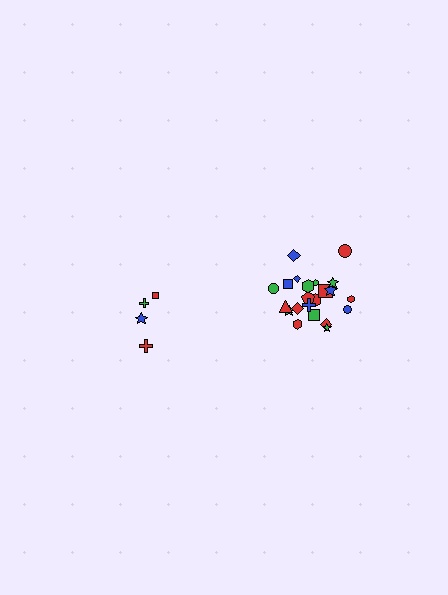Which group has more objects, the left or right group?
The right group.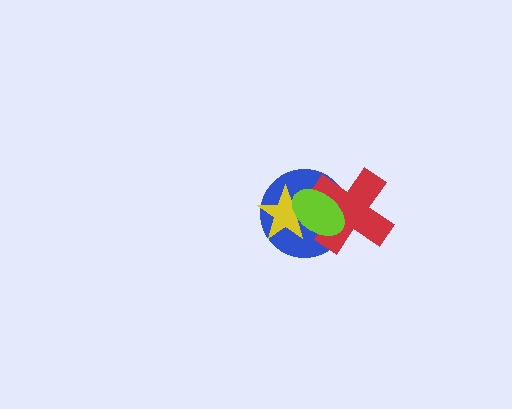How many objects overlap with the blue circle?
3 objects overlap with the blue circle.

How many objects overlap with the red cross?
3 objects overlap with the red cross.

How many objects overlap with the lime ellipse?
3 objects overlap with the lime ellipse.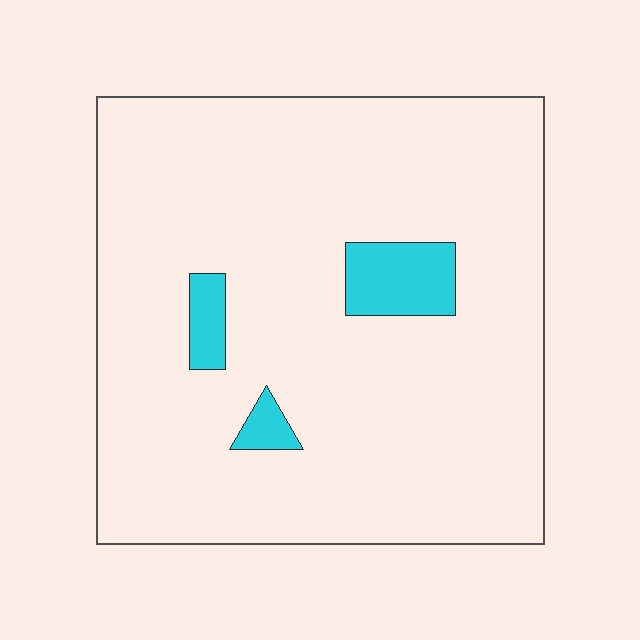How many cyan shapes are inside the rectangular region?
3.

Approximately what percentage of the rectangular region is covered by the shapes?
Approximately 5%.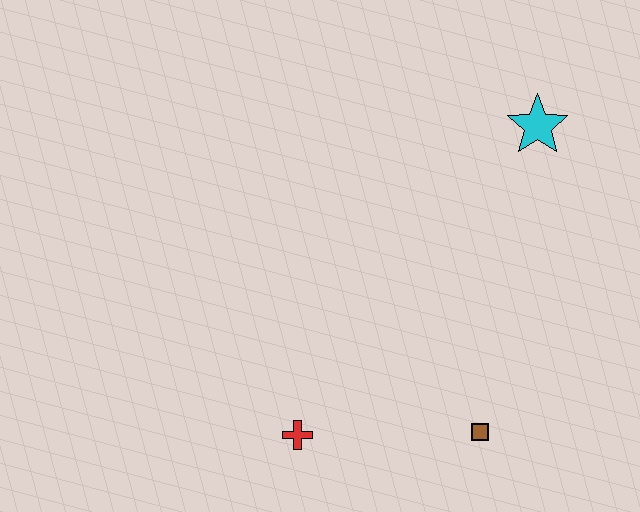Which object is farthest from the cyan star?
The red cross is farthest from the cyan star.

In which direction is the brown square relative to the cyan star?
The brown square is below the cyan star.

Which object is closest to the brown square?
The red cross is closest to the brown square.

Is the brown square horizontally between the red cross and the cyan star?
Yes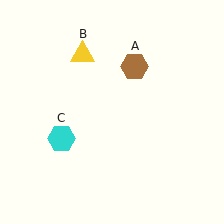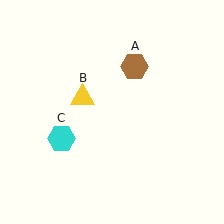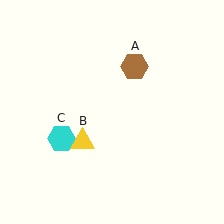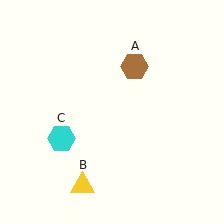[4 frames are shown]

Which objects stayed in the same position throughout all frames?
Brown hexagon (object A) and cyan hexagon (object C) remained stationary.